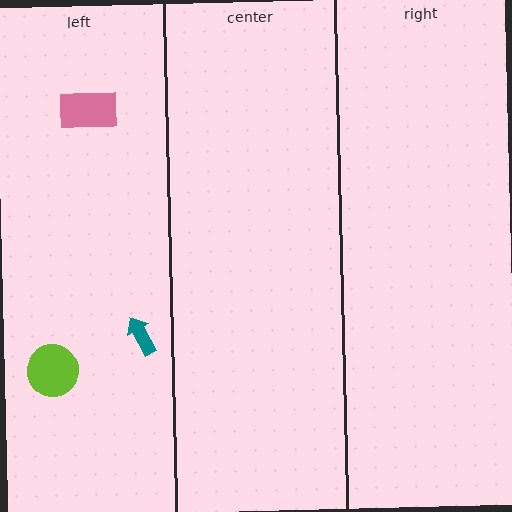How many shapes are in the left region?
3.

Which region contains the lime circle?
The left region.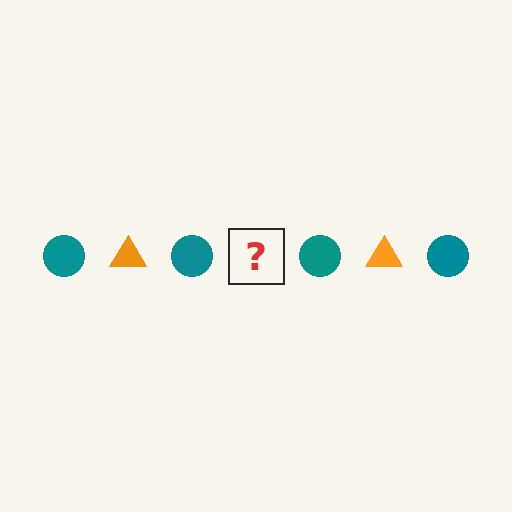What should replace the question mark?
The question mark should be replaced with an orange triangle.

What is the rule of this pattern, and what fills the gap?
The rule is that the pattern alternates between teal circle and orange triangle. The gap should be filled with an orange triangle.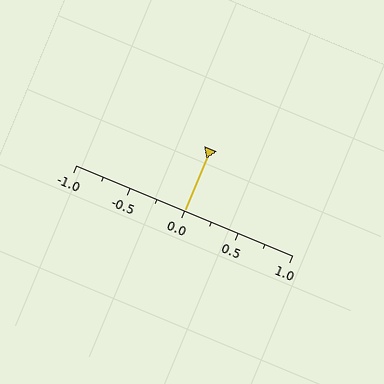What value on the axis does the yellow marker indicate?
The marker indicates approximately 0.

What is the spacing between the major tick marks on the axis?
The major ticks are spaced 0.5 apart.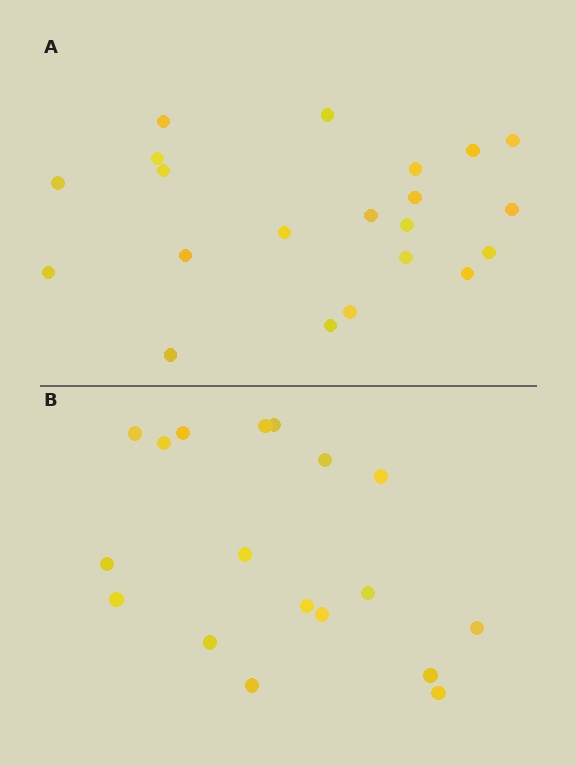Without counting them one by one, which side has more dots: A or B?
Region A (the top region) has more dots.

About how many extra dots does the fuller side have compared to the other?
Region A has just a few more — roughly 2 or 3 more dots than region B.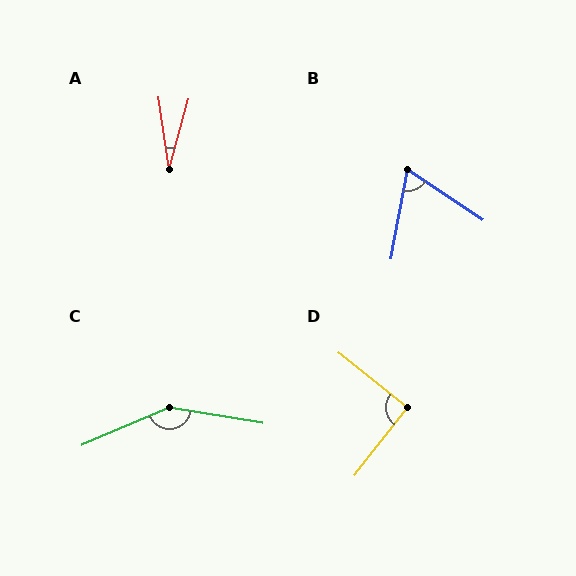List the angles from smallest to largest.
A (24°), B (67°), D (91°), C (147°).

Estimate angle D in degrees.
Approximately 91 degrees.